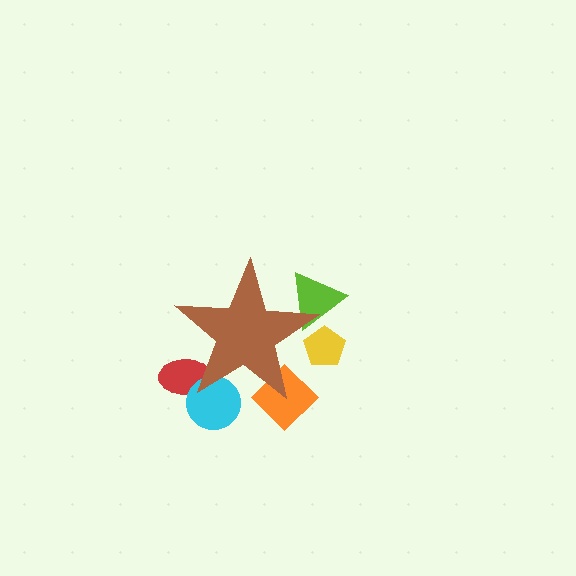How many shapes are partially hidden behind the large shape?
5 shapes are partially hidden.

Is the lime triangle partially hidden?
Yes, the lime triangle is partially hidden behind the brown star.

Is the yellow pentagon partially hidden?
Yes, the yellow pentagon is partially hidden behind the brown star.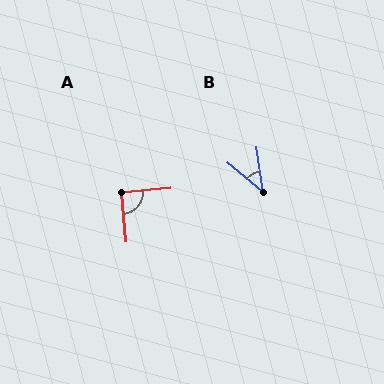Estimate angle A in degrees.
Approximately 90 degrees.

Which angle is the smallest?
B, at approximately 43 degrees.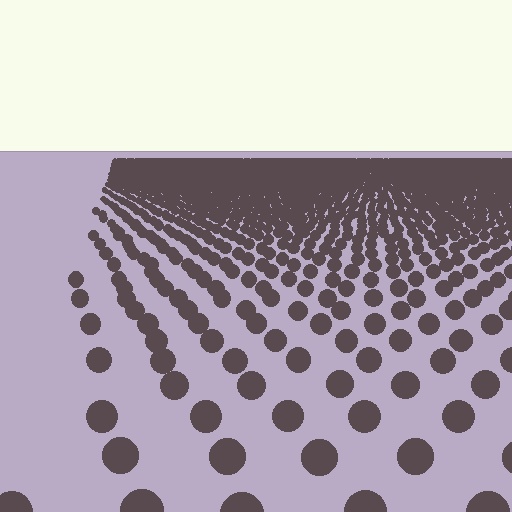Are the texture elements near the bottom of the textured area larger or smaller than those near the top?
Larger. Near the bottom, elements are closer to the viewer and appear at a bigger on-screen size.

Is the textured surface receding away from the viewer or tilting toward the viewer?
The surface is receding away from the viewer. Texture elements get smaller and denser toward the top.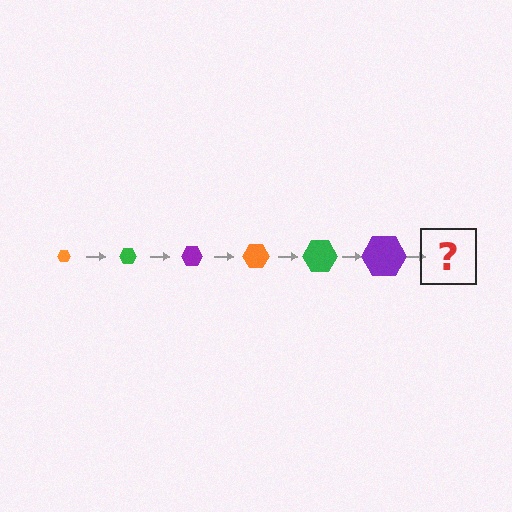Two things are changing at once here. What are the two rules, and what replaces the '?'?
The two rules are that the hexagon grows larger each step and the color cycles through orange, green, and purple. The '?' should be an orange hexagon, larger than the previous one.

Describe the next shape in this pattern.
It should be an orange hexagon, larger than the previous one.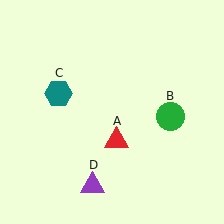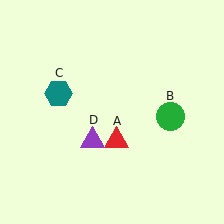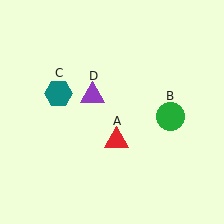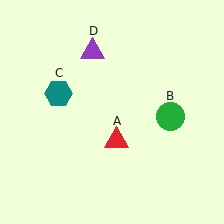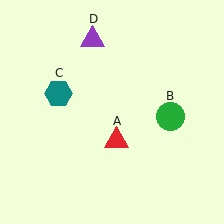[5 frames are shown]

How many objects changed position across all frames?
1 object changed position: purple triangle (object D).